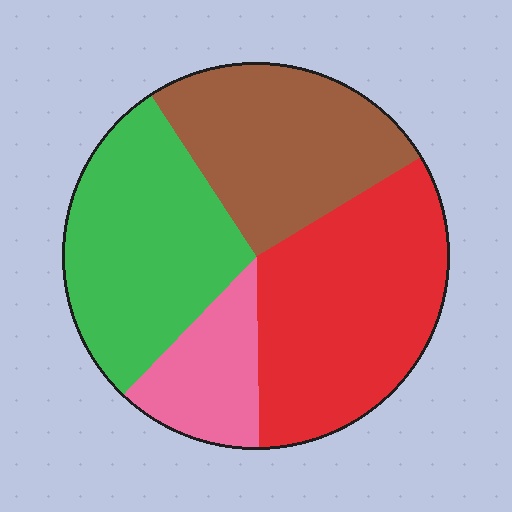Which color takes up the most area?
Red, at roughly 35%.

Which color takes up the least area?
Pink, at roughly 10%.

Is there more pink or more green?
Green.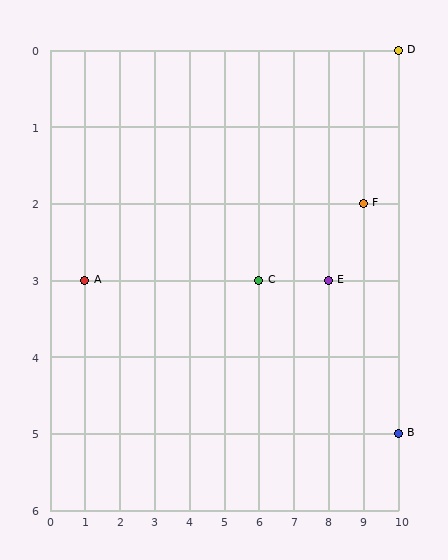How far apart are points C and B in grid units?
Points C and B are 4 columns and 2 rows apart (about 4.5 grid units diagonally).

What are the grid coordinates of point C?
Point C is at grid coordinates (6, 3).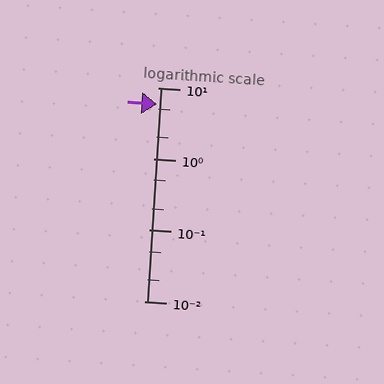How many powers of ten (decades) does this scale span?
The scale spans 3 decades, from 0.01 to 10.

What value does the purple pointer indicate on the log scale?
The pointer indicates approximately 5.8.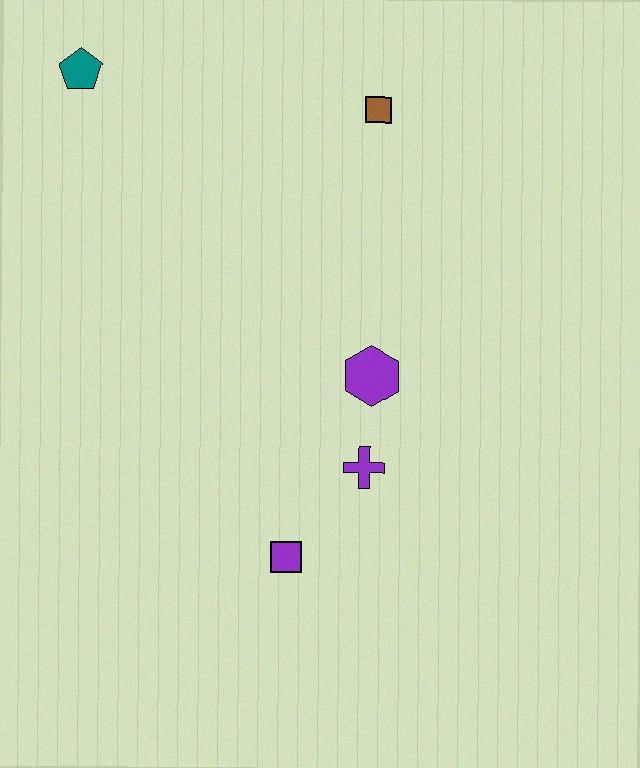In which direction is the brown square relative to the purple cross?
The brown square is above the purple cross.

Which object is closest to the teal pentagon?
The brown square is closest to the teal pentagon.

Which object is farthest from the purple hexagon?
The teal pentagon is farthest from the purple hexagon.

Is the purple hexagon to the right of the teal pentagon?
Yes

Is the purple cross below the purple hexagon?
Yes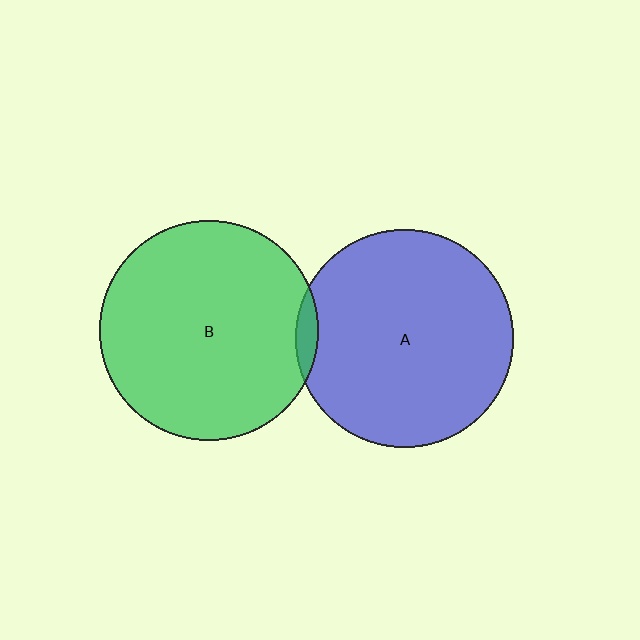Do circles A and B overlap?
Yes.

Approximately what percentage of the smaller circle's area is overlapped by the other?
Approximately 5%.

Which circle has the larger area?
Circle B (green).